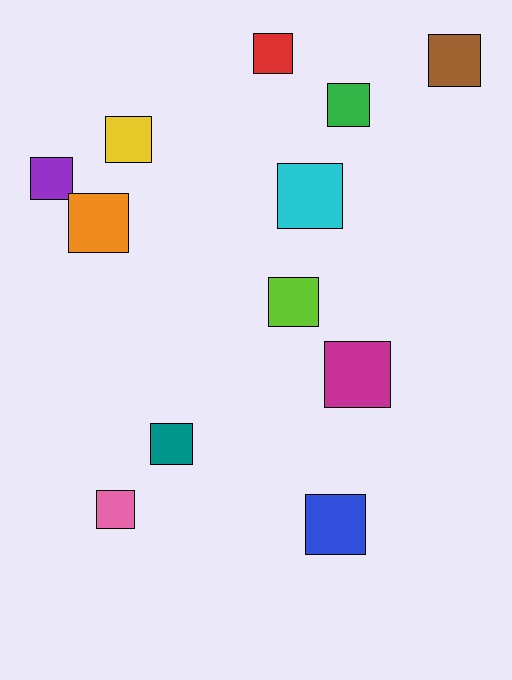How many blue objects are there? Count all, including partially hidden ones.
There is 1 blue object.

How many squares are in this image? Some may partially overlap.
There are 12 squares.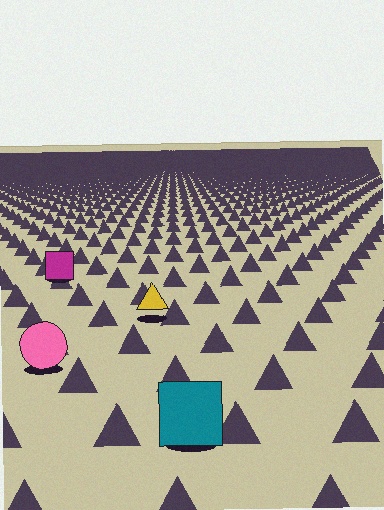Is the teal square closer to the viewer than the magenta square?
Yes. The teal square is closer — you can tell from the texture gradient: the ground texture is coarser near it.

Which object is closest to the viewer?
The teal square is closest. The texture marks near it are larger and more spread out.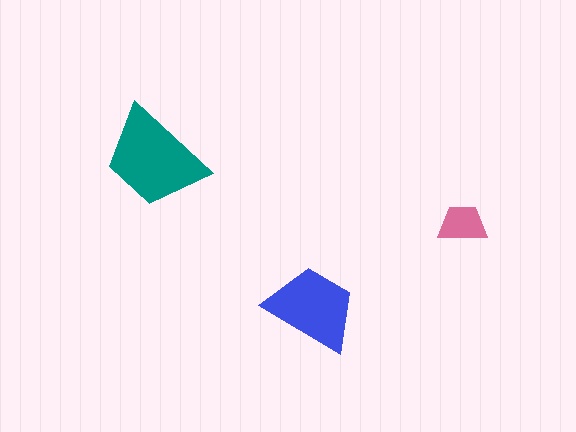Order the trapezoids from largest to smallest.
the teal one, the blue one, the pink one.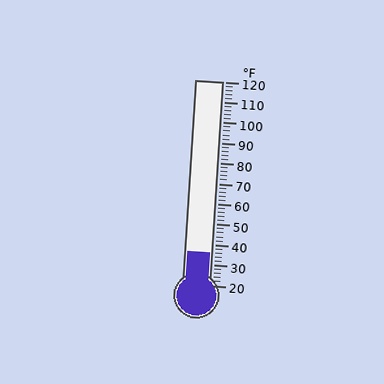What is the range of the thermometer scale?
The thermometer scale ranges from 20°F to 120°F.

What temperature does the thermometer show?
The thermometer shows approximately 36°F.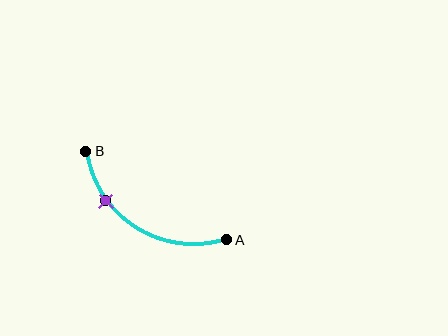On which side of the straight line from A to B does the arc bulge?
The arc bulges below the straight line connecting A and B.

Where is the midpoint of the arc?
The arc midpoint is the point on the curve farthest from the straight line joining A and B. It sits below that line.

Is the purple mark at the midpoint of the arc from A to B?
No. The purple mark lies on the arc but is closer to endpoint B. The arc midpoint would be at the point on the curve equidistant along the arc from both A and B.